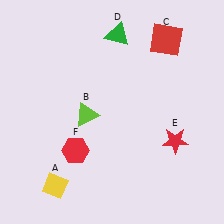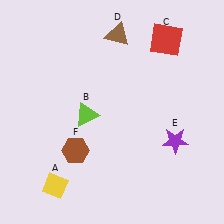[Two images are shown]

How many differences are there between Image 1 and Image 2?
There are 3 differences between the two images.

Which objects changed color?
D changed from green to brown. E changed from red to purple. F changed from red to brown.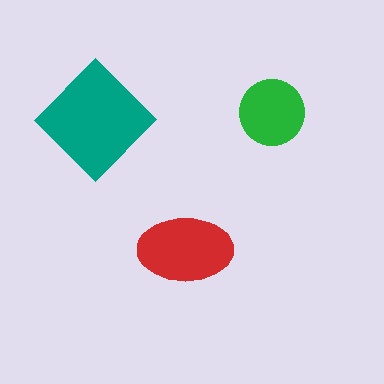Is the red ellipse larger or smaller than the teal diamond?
Smaller.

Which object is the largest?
The teal diamond.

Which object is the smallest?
The green circle.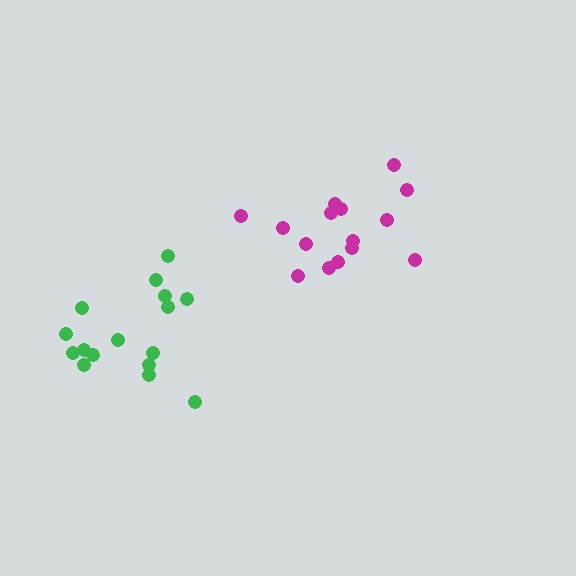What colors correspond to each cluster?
The clusters are colored: magenta, green.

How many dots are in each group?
Group 1: 15 dots, Group 2: 16 dots (31 total).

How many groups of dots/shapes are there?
There are 2 groups.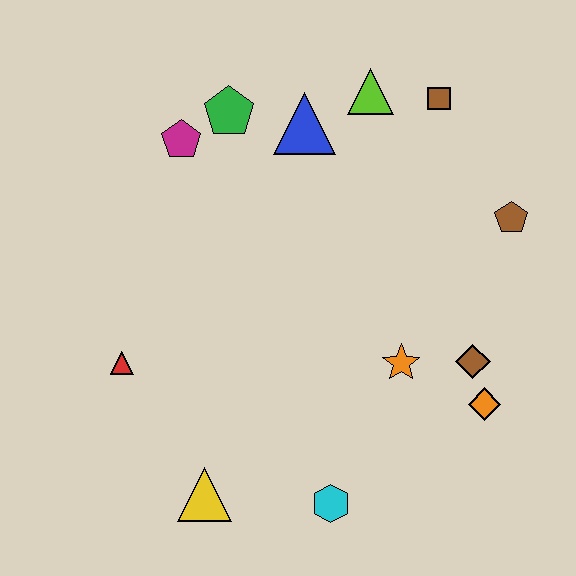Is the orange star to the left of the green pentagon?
No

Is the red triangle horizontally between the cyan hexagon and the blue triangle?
No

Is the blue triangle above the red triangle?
Yes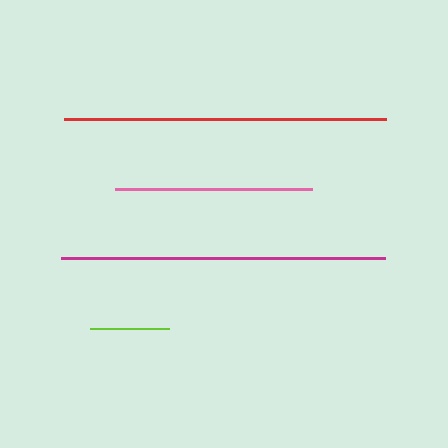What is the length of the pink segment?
The pink segment is approximately 197 pixels long.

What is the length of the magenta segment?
The magenta segment is approximately 324 pixels long.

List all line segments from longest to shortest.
From longest to shortest: magenta, red, pink, lime.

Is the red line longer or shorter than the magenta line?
The magenta line is longer than the red line.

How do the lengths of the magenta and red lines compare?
The magenta and red lines are approximately the same length.